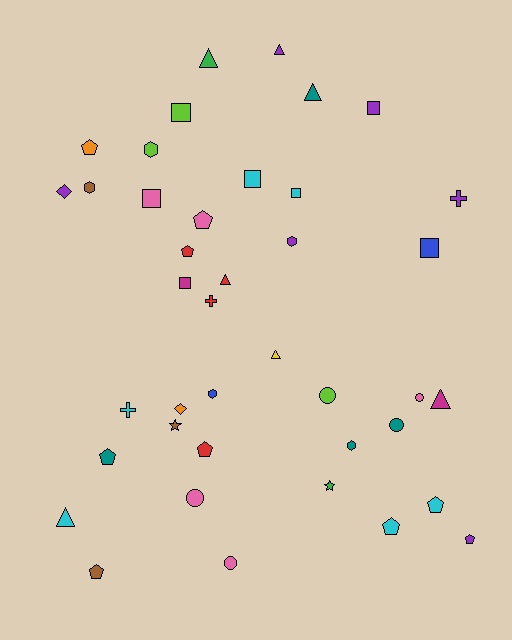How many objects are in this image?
There are 40 objects.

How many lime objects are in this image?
There are 3 lime objects.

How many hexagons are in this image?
There are 5 hexagons.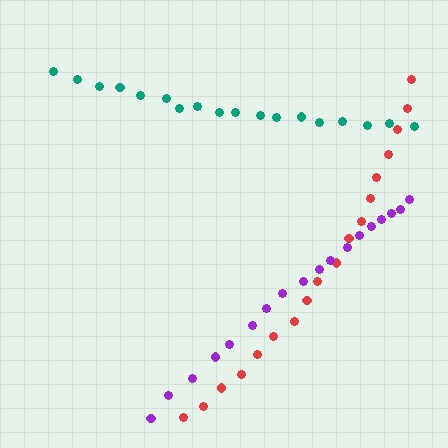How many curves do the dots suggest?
There are 3 distinct paths.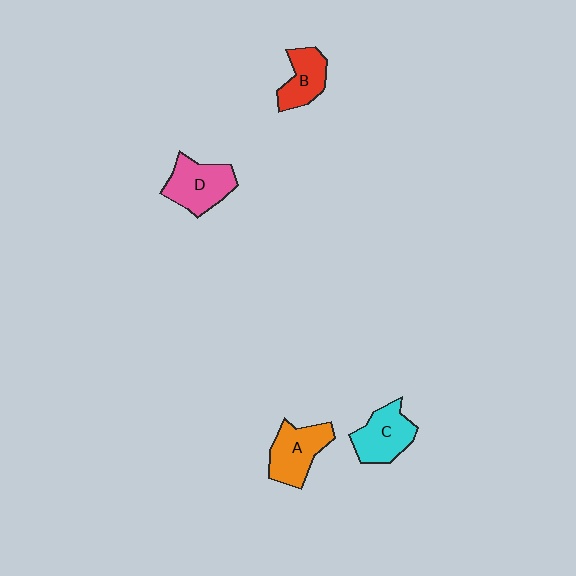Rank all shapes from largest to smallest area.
From largest to smallest: D (pink), A (orange), C (cyan), B (red).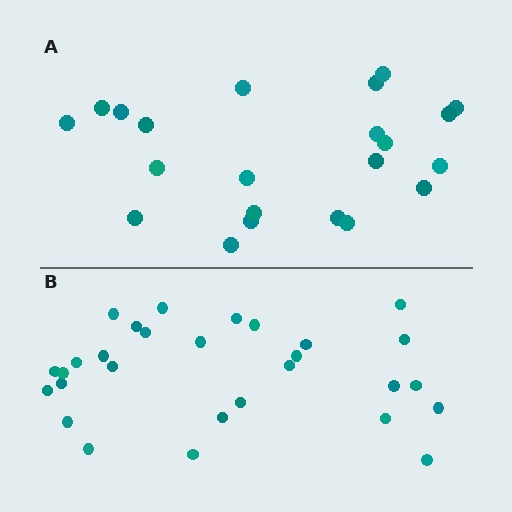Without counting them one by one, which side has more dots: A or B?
Region B (the bottom region) has more dots.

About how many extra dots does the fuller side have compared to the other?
Region B has roughly 8 or so more dots than region A.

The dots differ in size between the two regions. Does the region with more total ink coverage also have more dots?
No. Region A has more total ink coverage because its dots are larger, but region B actually contains more individual dots. Total area can be misleading — the number of items is what matters here.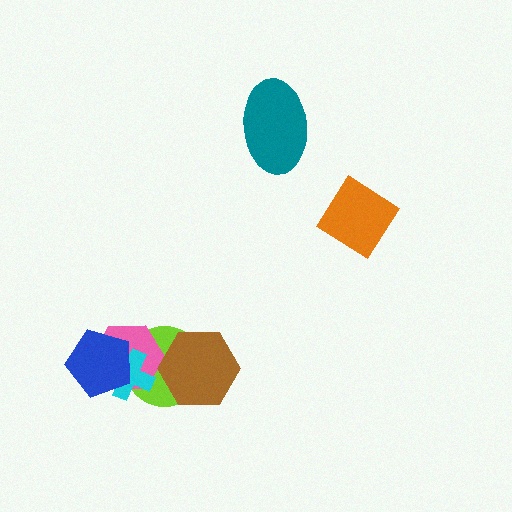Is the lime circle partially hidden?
Yes, it is partially covered by another shape.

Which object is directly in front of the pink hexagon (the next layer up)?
The cyan cross is directly in front of the pink hexagon.